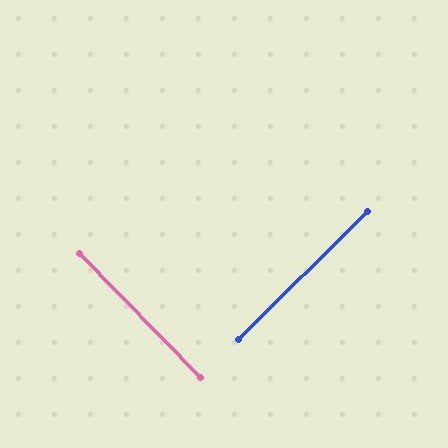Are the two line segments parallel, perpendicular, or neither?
Perpendicular — they meet at approximately 90°.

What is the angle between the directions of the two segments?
Approximately 90 degrees.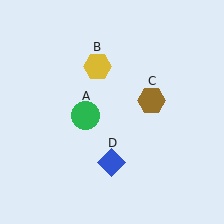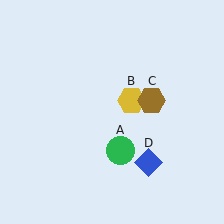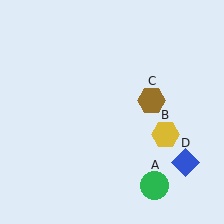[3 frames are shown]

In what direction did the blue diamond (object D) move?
The blue diamond (object D) moved right.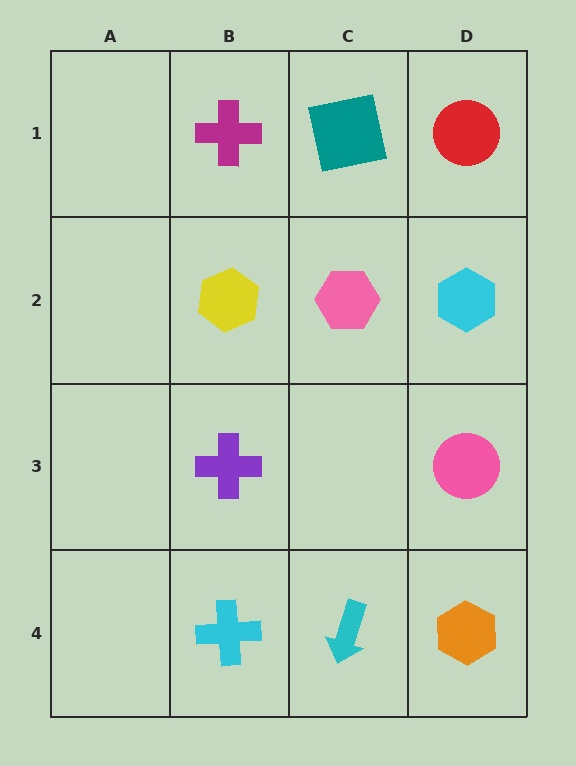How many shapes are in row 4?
3 shapes.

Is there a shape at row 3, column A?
No, that cell is empty.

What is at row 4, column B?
A cyan cross.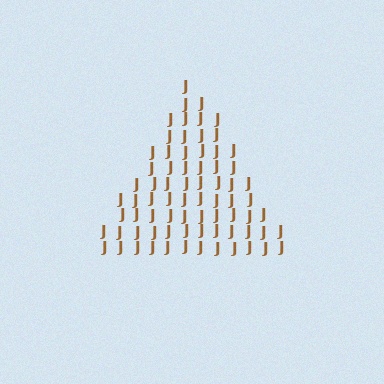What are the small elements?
The small elements are letter J's.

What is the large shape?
The large shape is a triangle.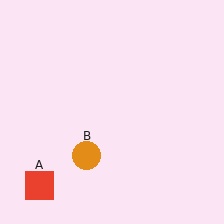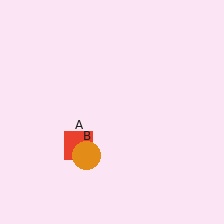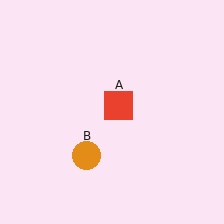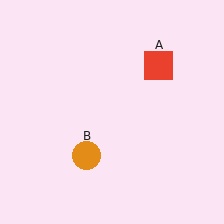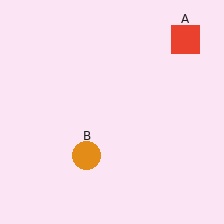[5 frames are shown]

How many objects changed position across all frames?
1 object changed position: red square (object A).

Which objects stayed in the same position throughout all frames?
Orange circle (object B) remained stationary.